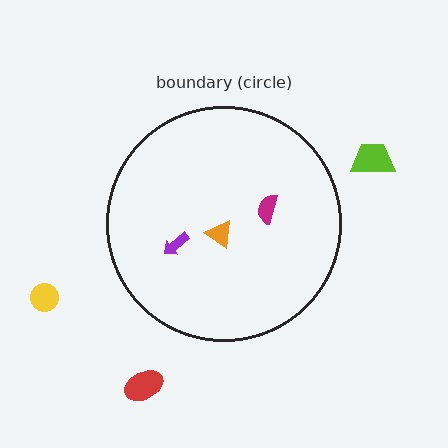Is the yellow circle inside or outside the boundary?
Outside.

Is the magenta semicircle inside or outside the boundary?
Inside.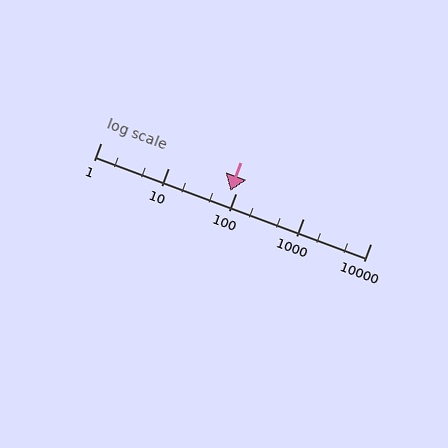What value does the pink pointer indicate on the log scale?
The pointer indicates approximately 83.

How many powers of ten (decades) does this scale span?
The scale spans 4 decades, from 1 to 10000.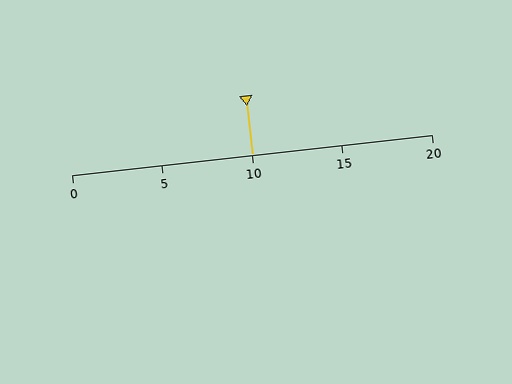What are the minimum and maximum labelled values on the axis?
The axis runs from 0 to 20.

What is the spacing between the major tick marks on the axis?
The major ticks are spaced 5 apart.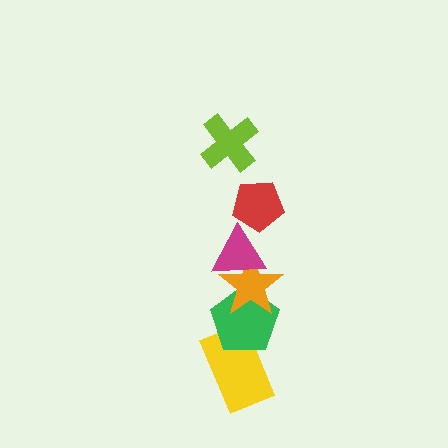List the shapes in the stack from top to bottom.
From top to bottom: the lime cross, the red pentagon, the magenta triangle, the orange star, the green pentagon, the yellow rectangle.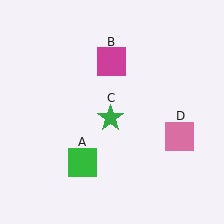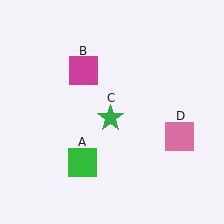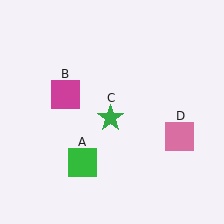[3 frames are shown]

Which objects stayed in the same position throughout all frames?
Green square (object A) and green star (object C) and pink square (object D) remained stationary.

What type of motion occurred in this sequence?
The magenta square (object B) rotated counterclockwise around the center of the scene.